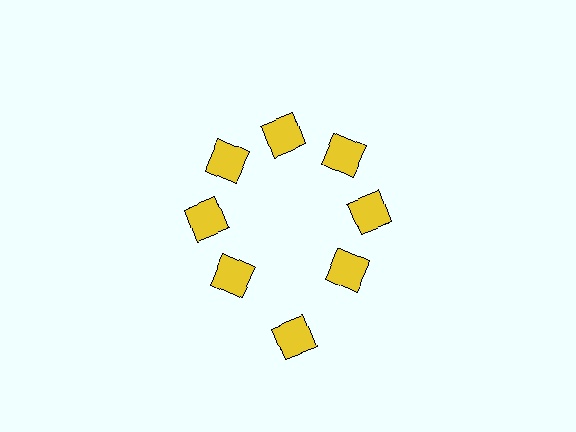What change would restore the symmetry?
The symmetry would be restored by moving it inward, back onto the ring so that all 8 diamonds sit at equal angles and equal distance from the center.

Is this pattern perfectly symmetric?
No. The 8 yellow diamonds are arranged in a ring, but one element near the 6 o'clock position is pushed outward from the center, breaking the 8-fold rotational symmetry.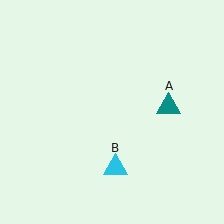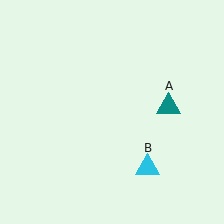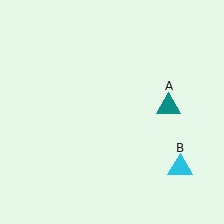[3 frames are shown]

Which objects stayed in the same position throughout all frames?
Teal triangle (object A) remained stationary.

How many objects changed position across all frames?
1 object changed position: cyan triangle (object B).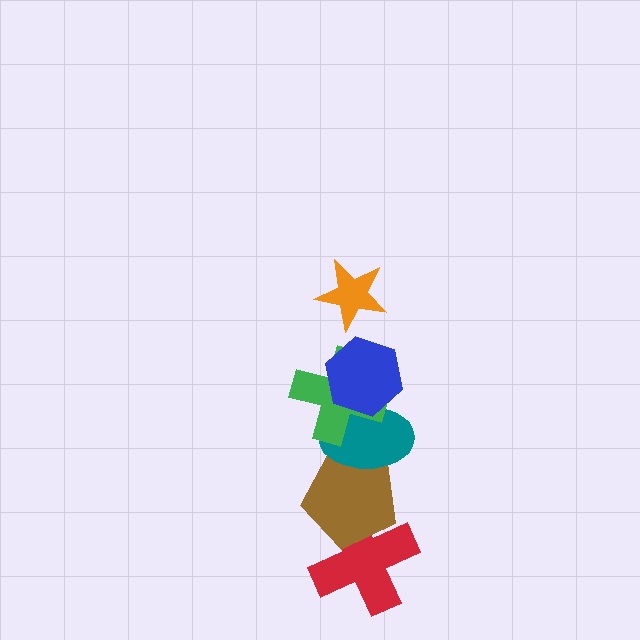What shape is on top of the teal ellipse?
The green cross is on top of the teal ellipse.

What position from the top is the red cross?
The red cross is 6th from the top.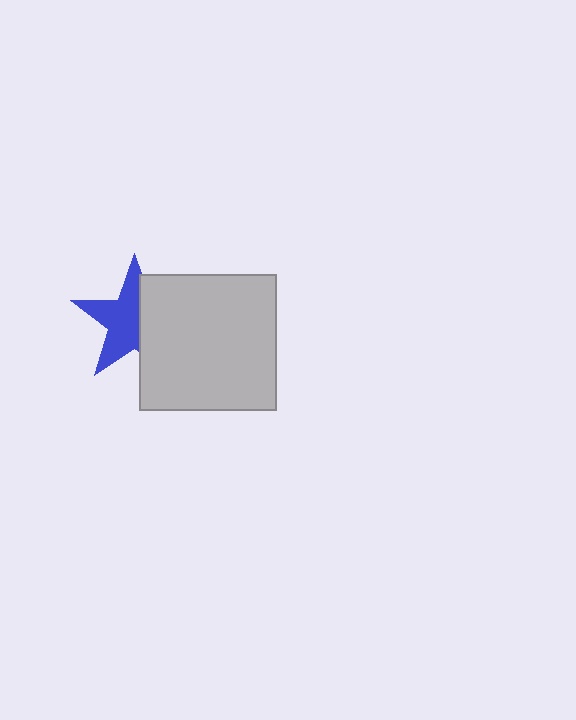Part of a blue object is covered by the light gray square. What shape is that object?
It is a star.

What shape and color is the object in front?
The object in front is a light gray square.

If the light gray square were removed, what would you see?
You would see the complete blue star.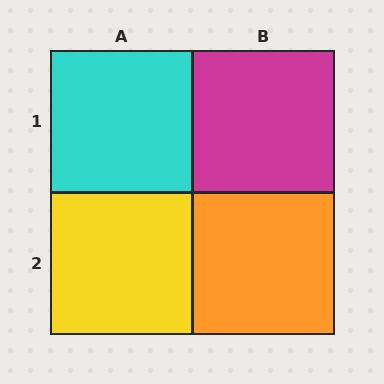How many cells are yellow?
1 cell is yellow.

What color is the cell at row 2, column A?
Yellow.